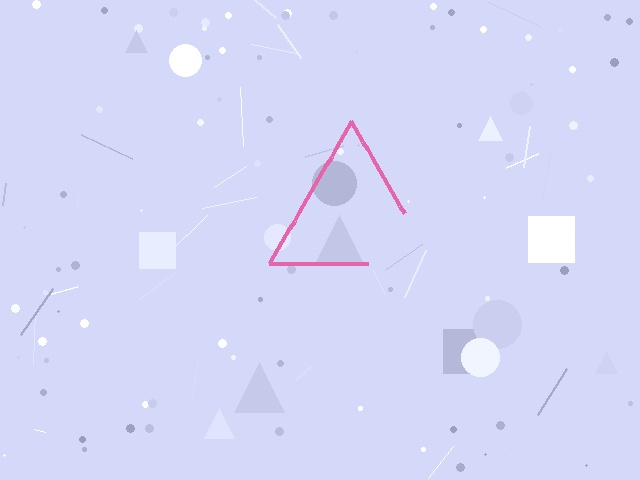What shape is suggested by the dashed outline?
The dashed outline suggests a triangle.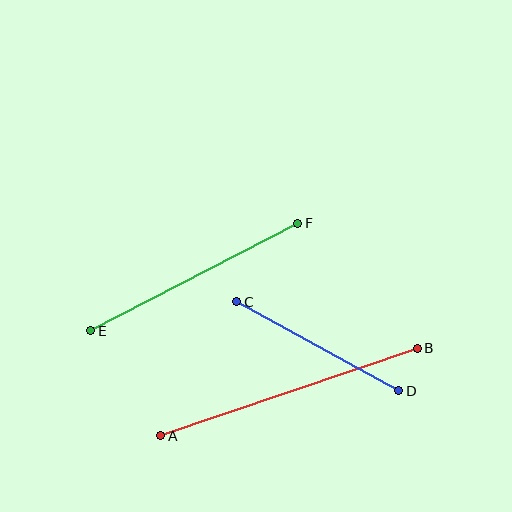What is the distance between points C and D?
The distance is approximately 185 pixels.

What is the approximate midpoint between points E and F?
The midpoint is at approximately (194, 277) pixels.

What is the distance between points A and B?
The distance is approximately 271 pixels.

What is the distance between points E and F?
The distance is approximately 234 pixels.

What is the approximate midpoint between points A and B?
The midpoint is at approximately (289, 392) pixels.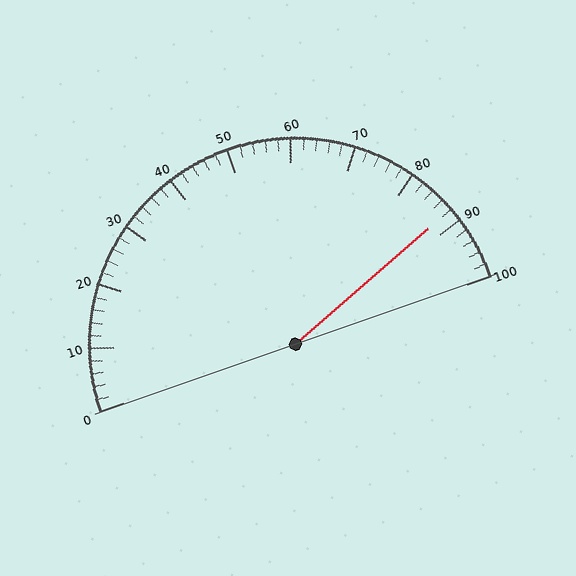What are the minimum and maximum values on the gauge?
The gauge ranges from 0 to 100.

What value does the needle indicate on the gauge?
The needle indicates approximately 88.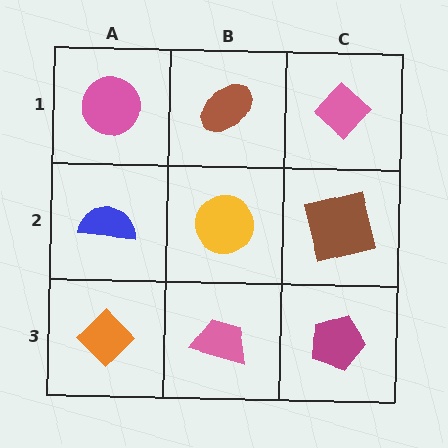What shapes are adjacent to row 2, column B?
A brown ellipse (row 1, column B), a pink trapezoid (row 3, column B), a blue semicircle (row 2, column A), a brown square (row 2, column C).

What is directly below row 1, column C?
A brown square.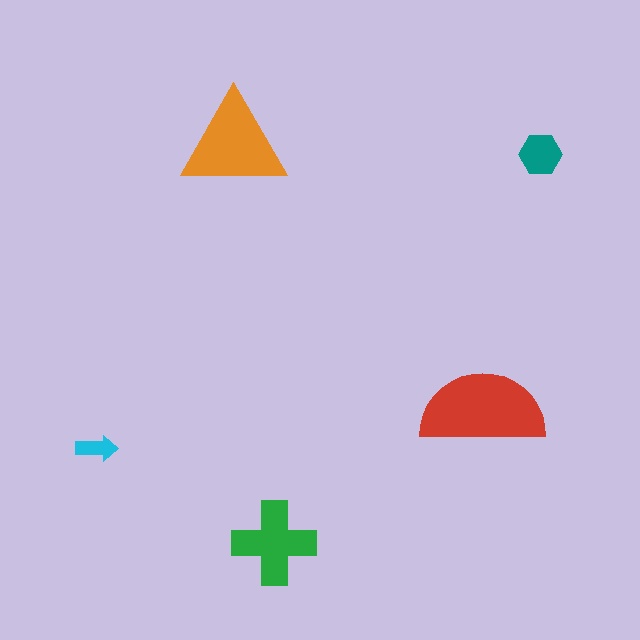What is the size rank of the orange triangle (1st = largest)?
2nd.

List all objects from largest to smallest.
The red semicircle, the orange triangle, the green cross, the teal hexagon, the cyan arrow.